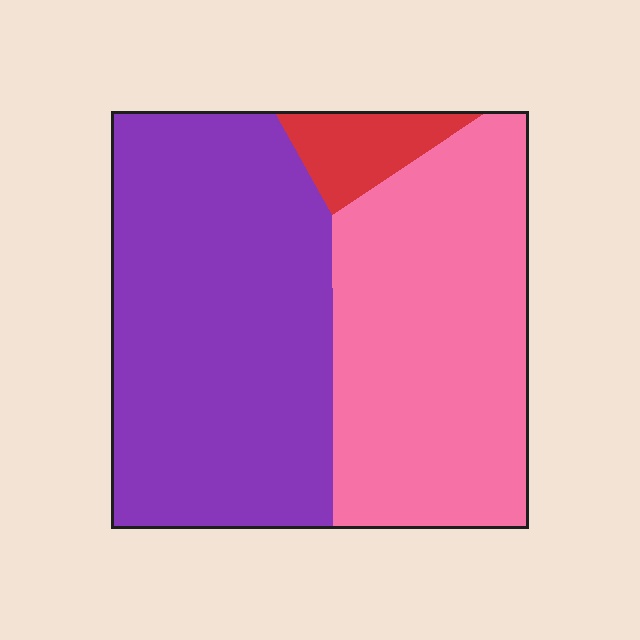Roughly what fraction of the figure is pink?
Pink takes up about two fifths (2/5) of the figure.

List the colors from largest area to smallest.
From largest to smallest: purple, pink, red.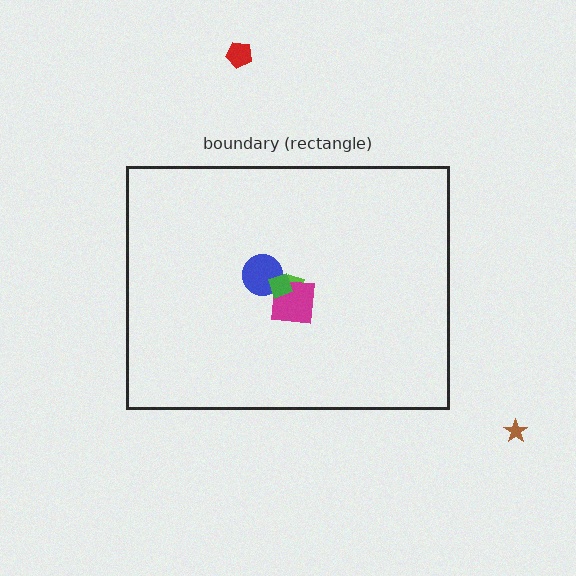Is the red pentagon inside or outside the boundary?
Outside.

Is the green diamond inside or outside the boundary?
Inside.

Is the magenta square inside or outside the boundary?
Inside.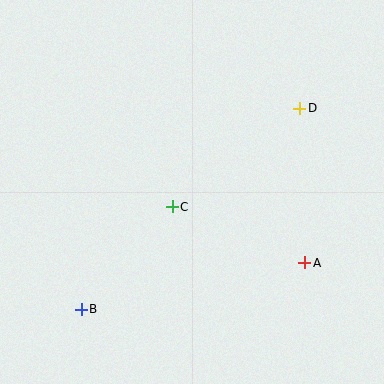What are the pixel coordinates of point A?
Point A is at (305, 263).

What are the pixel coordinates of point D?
Point D is at (300, 108).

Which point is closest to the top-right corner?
Point D is closest to the top-right corner.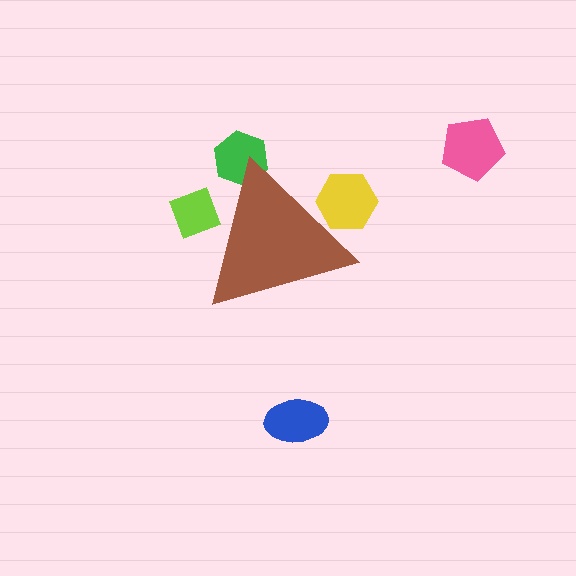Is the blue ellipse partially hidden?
No, the blue ellipse is fully visible.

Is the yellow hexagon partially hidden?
Yes, the yellow hexagon is partially hidden behind the brown triangle.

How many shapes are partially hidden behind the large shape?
3 shapes are partially hidden.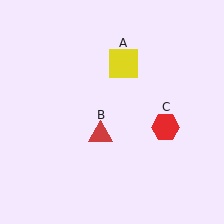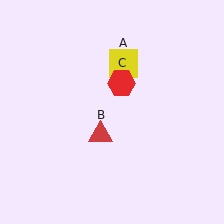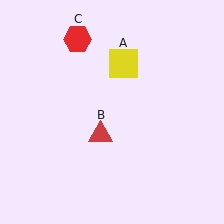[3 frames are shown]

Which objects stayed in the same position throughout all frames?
Yellow square (object A) and red triangle (object B) remained stationary.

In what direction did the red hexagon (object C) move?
The red hexagon (object C) moved up and to the left.